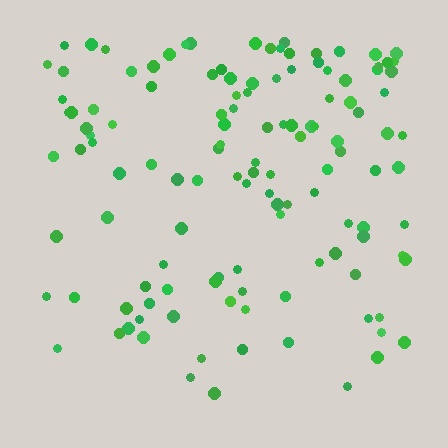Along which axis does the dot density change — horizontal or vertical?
Vertical.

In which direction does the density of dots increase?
From bottom to top, with the top side densest.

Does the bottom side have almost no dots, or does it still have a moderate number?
Still a moderate number, just noticeably fewer than the top.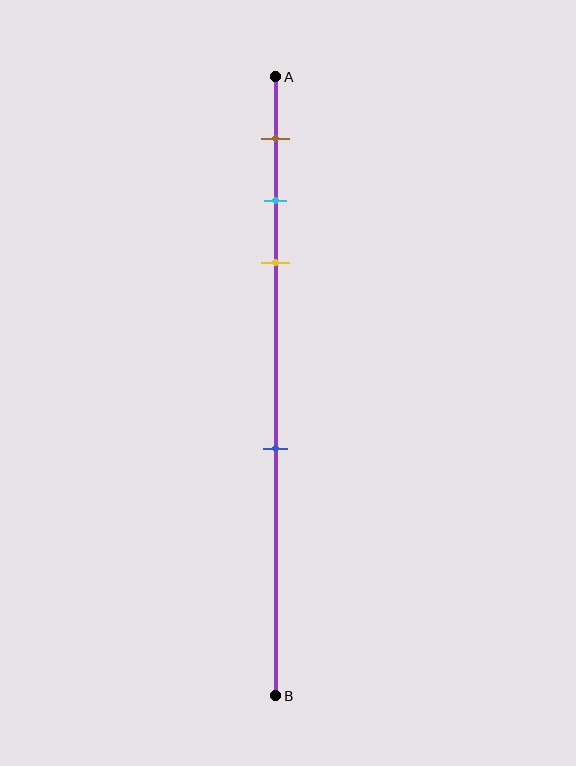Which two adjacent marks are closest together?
The cyan and yellow marks are the closest adjacent pair.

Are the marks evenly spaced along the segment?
No, the marks are not evenly spaced.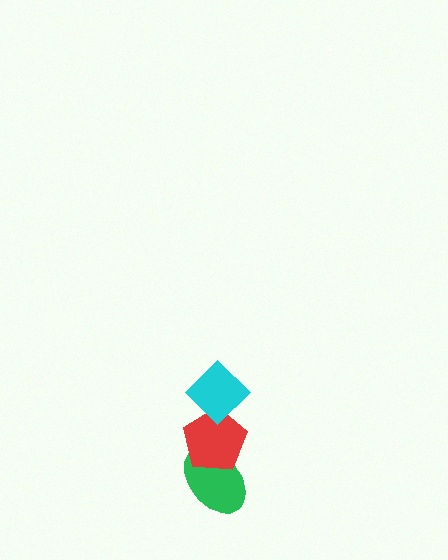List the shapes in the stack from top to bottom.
From top to bottom: the cyan diamond, the red pentagon, the green ellipse.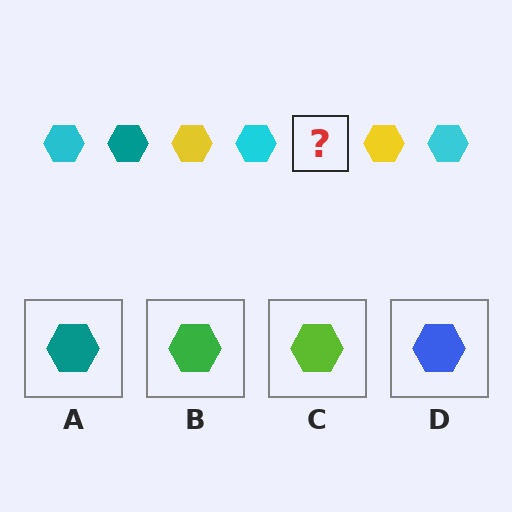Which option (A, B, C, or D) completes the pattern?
A.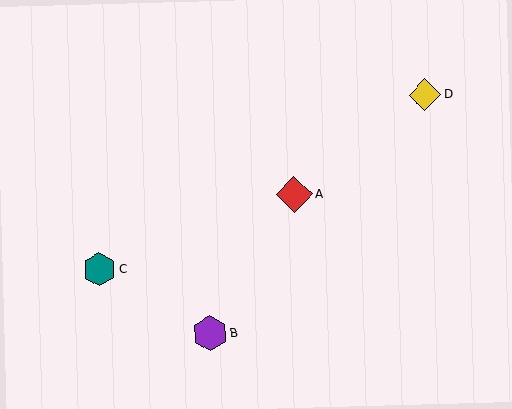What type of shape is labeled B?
Shape B is a purple hexagon.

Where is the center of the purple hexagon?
The center of the purple hexagon is at (210, 333).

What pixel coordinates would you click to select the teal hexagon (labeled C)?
Click at (99, 269) to select the teal hexagon C.